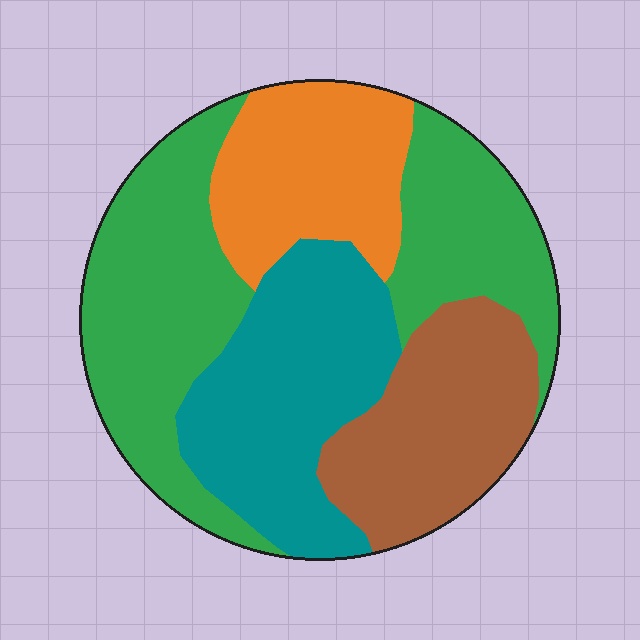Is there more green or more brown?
Green.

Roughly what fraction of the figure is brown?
Brown takes up between a sixth and a third of the figure.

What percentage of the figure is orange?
Orange takes up about one sixth (1/6) of the figure.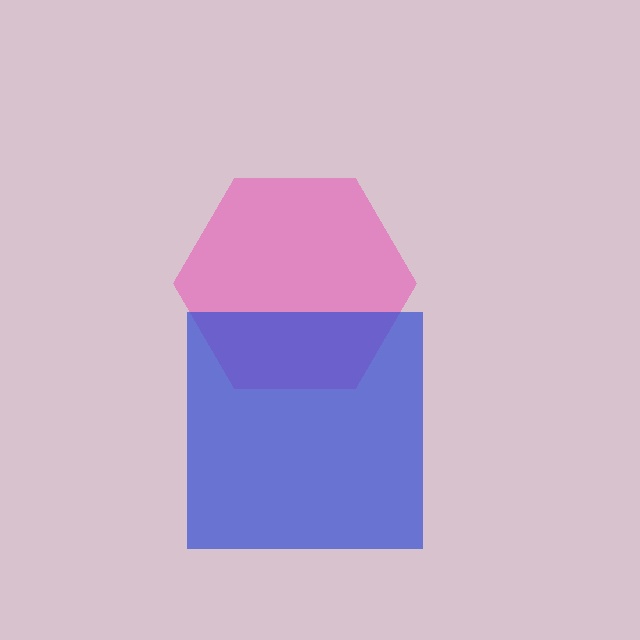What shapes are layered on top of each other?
The layered shapes are: a pink hexagon, a blue square.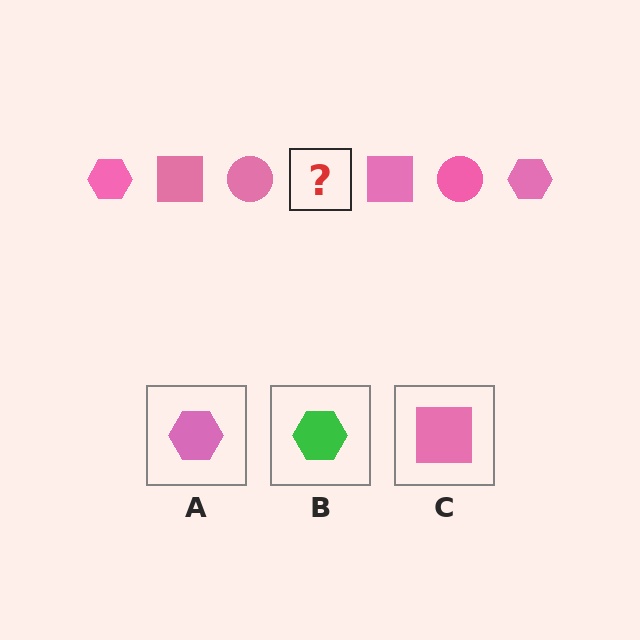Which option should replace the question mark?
Option A.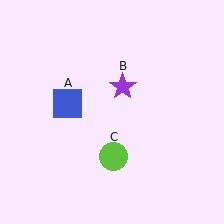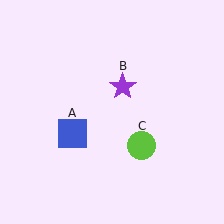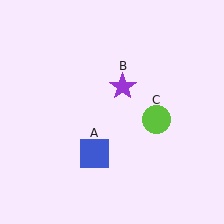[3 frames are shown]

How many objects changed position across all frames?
2 objects changed position: blue square (object A), lime circle (object C).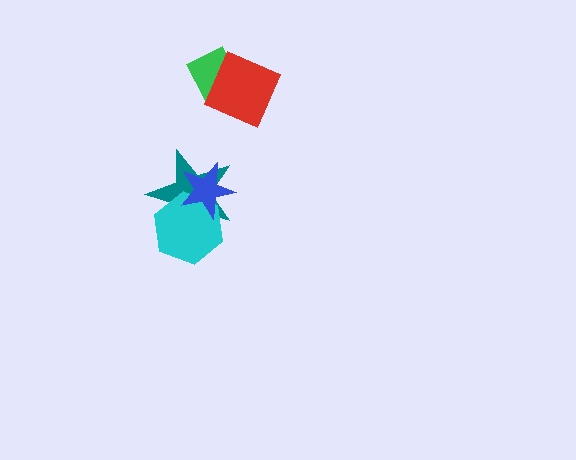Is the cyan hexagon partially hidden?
Yes, it is partially covered by another shape.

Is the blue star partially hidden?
No, no other shape covers it.